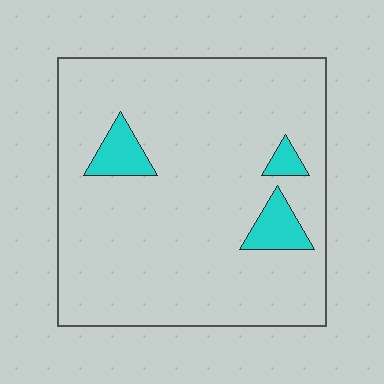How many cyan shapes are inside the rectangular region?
3.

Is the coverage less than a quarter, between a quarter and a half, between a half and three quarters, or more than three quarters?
Less than a quarter.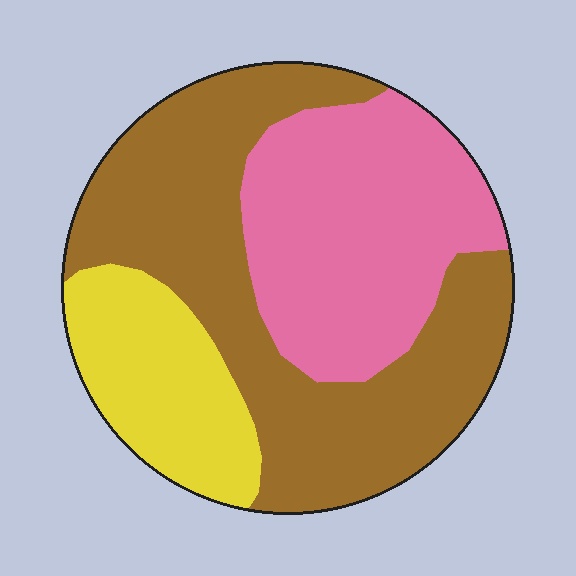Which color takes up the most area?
Brown, at roughly 50%.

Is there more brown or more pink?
Brown.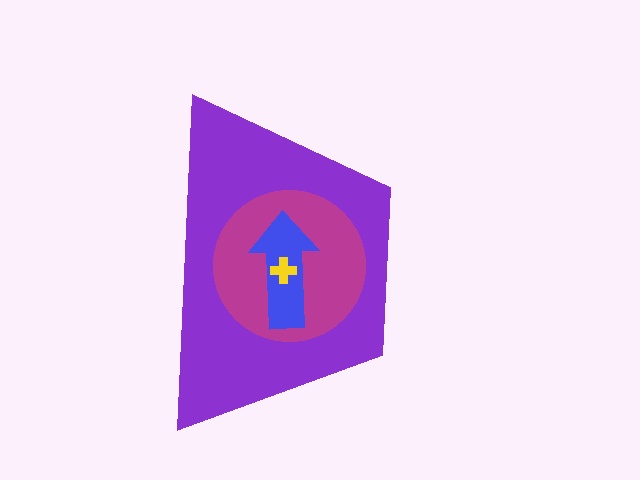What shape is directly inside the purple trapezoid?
The magenta circle.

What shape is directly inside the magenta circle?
The blue arrow.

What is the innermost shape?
The yellow cross.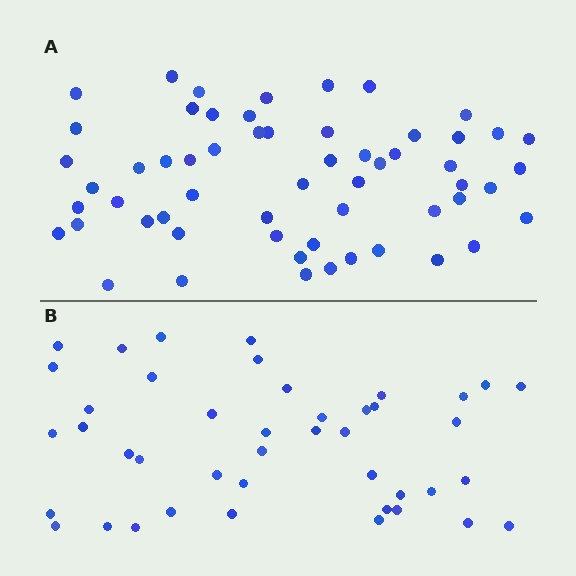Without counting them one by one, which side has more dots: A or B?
Region A (the top region) has more dots.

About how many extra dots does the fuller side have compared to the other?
Region A has approximately 15 more dots than region B.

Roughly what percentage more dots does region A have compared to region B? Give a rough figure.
About 35% more.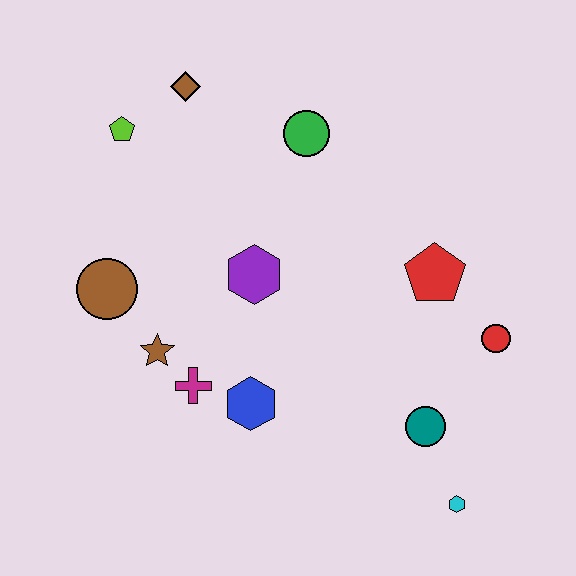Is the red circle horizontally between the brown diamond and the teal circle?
No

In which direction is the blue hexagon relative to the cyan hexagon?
The blue hexagon is to the left of the cyan hexagon.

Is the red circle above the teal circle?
Yes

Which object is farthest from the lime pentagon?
The cyan hexagon is farthest from the lime pentagon.